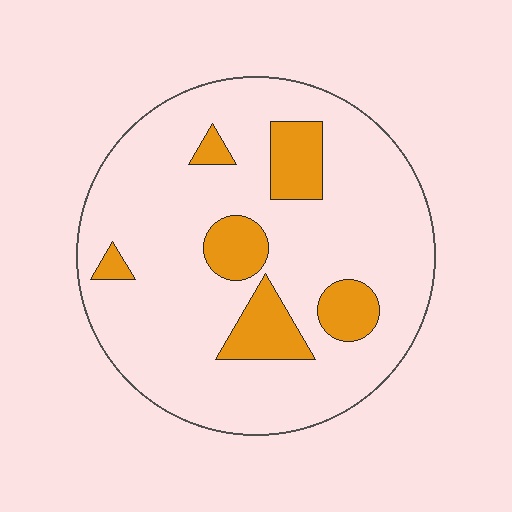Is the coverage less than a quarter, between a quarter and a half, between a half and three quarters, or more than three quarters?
Less than a quarter.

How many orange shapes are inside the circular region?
6.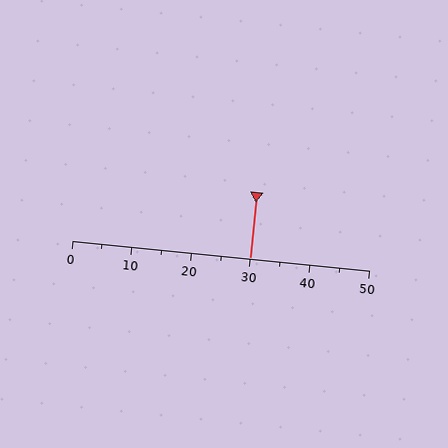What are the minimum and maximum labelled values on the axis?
The axis runs from 0 to 50.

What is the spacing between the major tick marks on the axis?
The major ticks are spaced 10 apart.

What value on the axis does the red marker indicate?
The marker indicates approximately 30.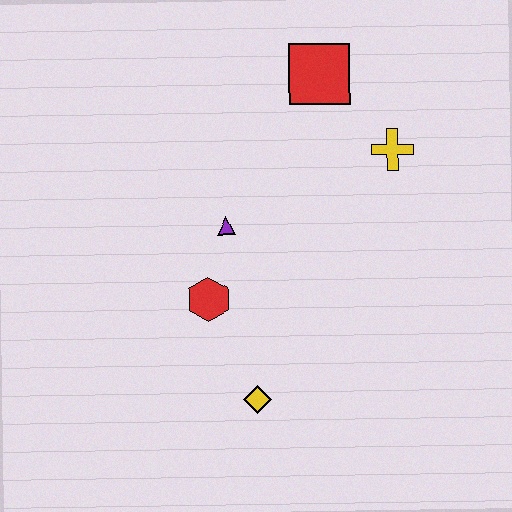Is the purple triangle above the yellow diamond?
Yes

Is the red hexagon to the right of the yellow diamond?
No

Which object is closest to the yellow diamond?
The red hexagon is closest to the yellow diamond.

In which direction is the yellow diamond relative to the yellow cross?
The yellow diamond is below the yellow cross.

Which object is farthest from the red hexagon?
The red square is farthest from the red hexagon.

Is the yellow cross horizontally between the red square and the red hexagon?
No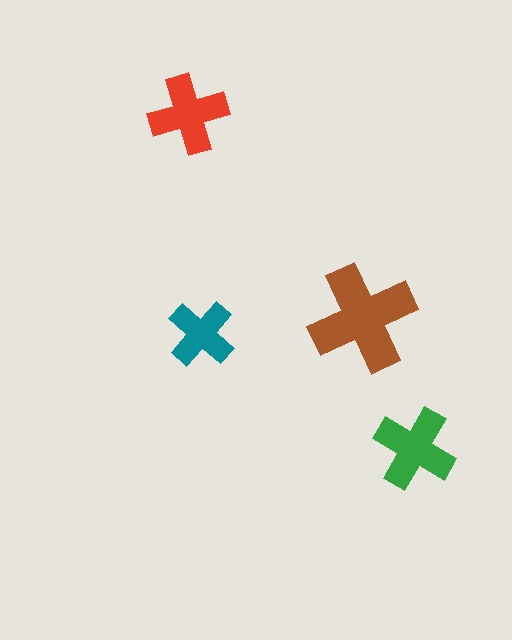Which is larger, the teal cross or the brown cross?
The brown one.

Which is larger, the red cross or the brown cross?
The brown one.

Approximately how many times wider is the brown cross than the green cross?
About 1.5 times wider.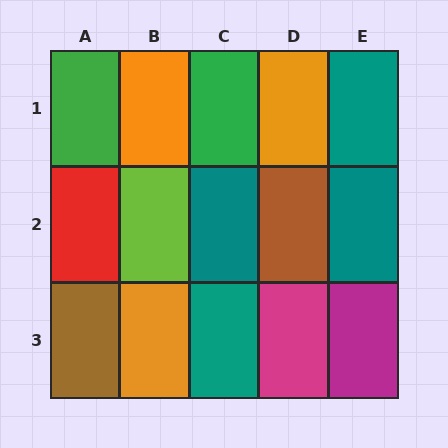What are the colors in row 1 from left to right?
Green, orange, green, orange, teal.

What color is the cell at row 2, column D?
Brown.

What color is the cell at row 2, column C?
Teal.